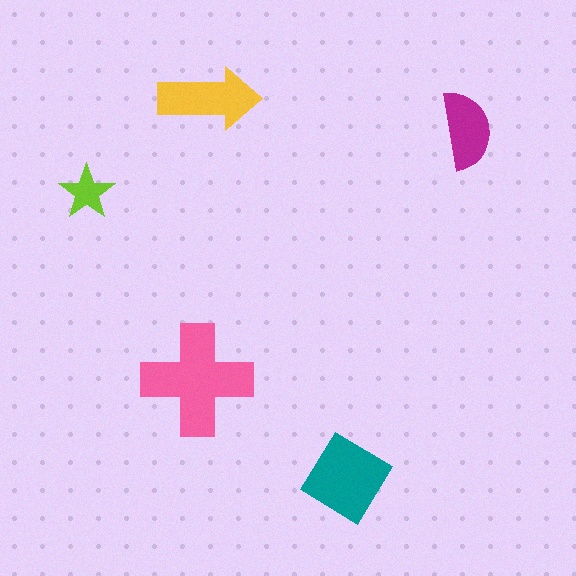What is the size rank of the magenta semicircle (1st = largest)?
4th.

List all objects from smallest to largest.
The lime star, the magenta semicircle, the yellow arrow, the teal diamond, the pink cross.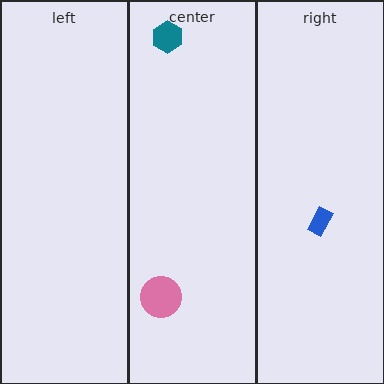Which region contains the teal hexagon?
The center region.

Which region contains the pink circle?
The center region.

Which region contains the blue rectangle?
The right region.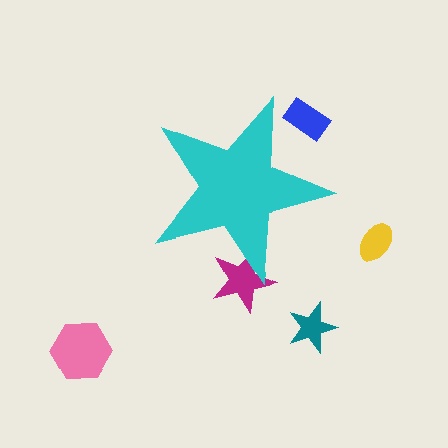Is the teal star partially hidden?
No, the teal star is fully visible.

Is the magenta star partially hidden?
Yes, the magenta star is partially hidden behind the cyan star.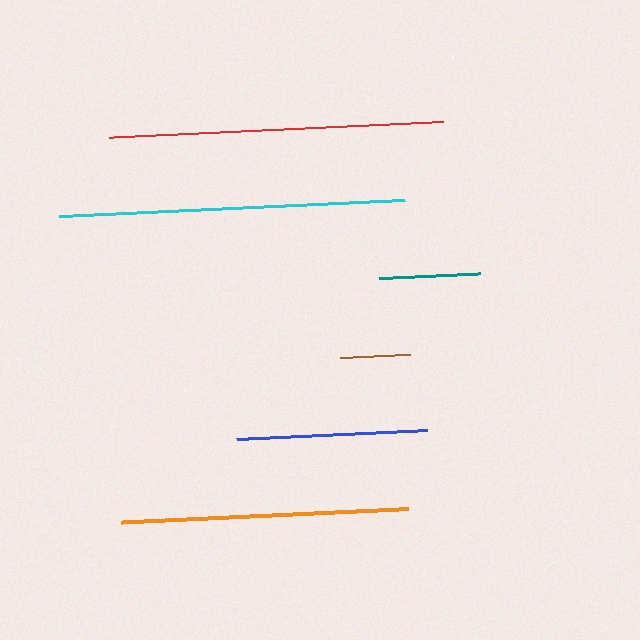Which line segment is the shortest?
The brown line is the shortest at approximately 70 pixels.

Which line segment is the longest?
The cyan line is the longest at approximately 346 pixels.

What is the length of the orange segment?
The orange segment is approximately 287 pixels long.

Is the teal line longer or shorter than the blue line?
The blue line is longer than the teal line.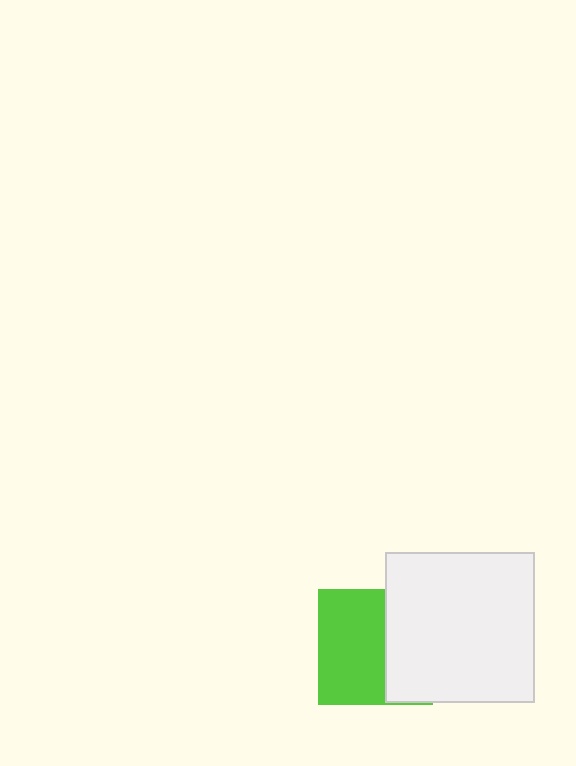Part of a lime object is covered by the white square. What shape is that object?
It is a square.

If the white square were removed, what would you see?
You would see the complete lime square.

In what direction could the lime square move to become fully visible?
The lime square could move left. That would shift it out from behind the white square entirely.